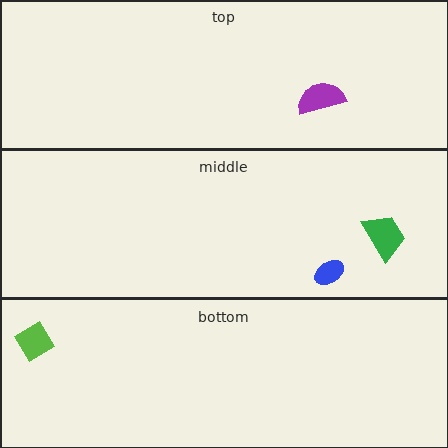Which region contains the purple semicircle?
The top region.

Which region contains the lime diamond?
The bottom region.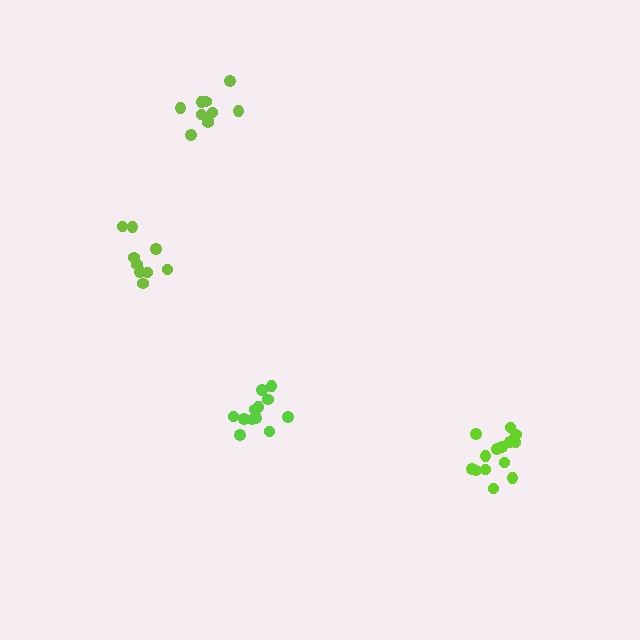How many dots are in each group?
Group 1: 12 dots, Group 2: 10 dots, Group 3: 9 dots, Group 4: 14 dots (45 total).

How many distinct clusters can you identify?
There are 4 distinct clusters.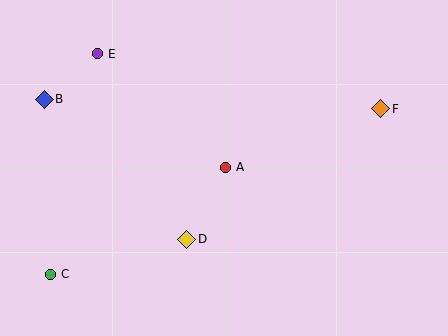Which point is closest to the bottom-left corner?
Point C is closest to the bottom-left corner.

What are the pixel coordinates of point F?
Point F is at (381, 109).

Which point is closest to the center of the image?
Point A at (225, 167) is closest to the center.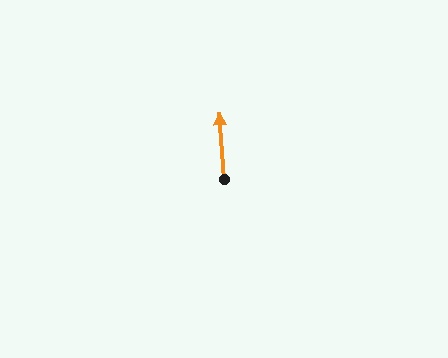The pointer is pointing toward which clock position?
Roughly 12 o'clock.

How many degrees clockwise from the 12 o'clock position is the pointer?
Approximately 356 degrees.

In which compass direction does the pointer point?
North.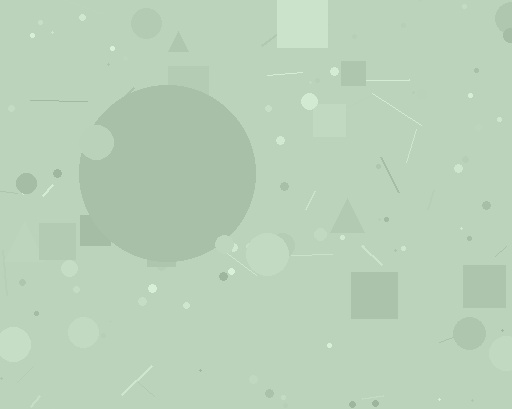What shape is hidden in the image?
A circle is hidden in the image.